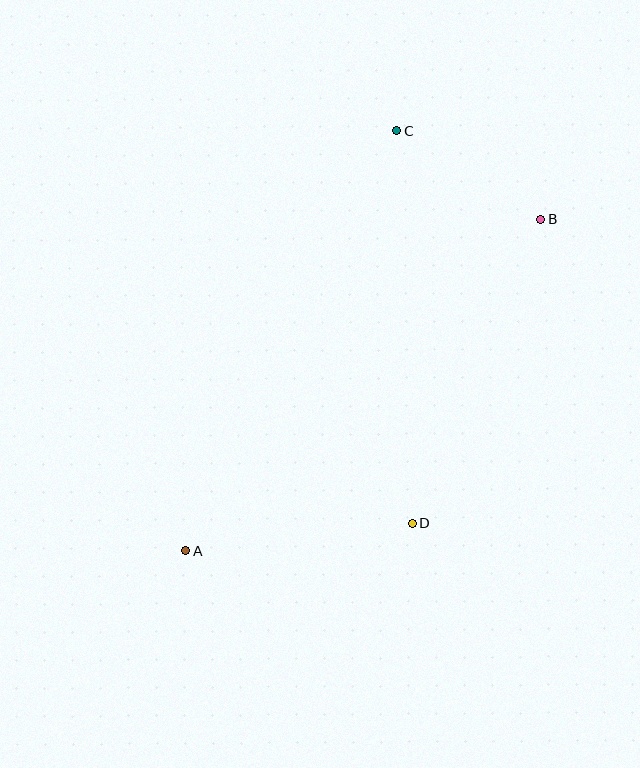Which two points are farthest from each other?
Points A and B are farthest from each other.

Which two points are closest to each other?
Points B and C are closest to each other.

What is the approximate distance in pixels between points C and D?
The distance between C and D is approximately 393 pixels.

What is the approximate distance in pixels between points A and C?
The distance between A and C is approximately 469 pixels.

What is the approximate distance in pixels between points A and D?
The distance between A and D is approximately 228 pixels.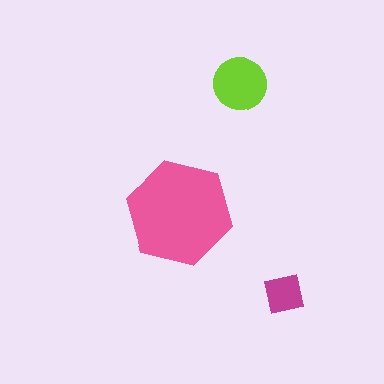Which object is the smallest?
The magenta square.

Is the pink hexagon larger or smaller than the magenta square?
Larger.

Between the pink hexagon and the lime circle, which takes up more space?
The pink hexagon.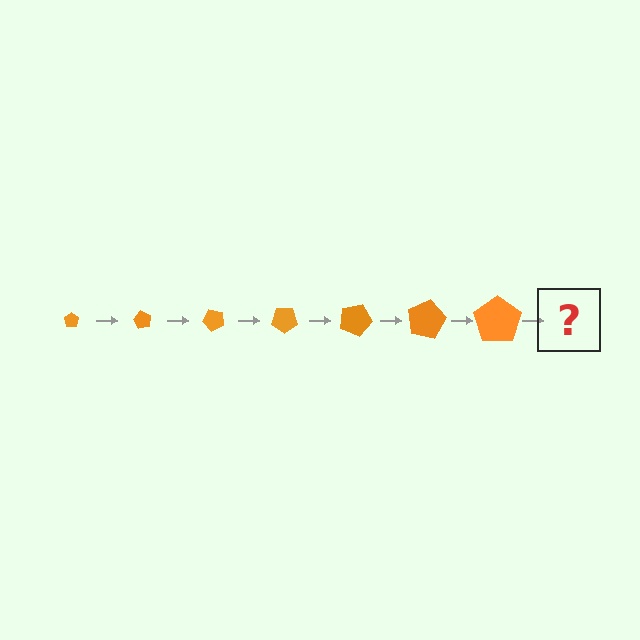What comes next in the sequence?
The next element should be a pentagon, larger than the previous one and rotated 420 degrees from the start.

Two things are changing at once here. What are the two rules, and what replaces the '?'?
The two rules are that the pentagon grows larger each step and it rotates 60 degrees each step. The '?' should be a pentagon, larger than the previous one and rotated 420 degrees from the start.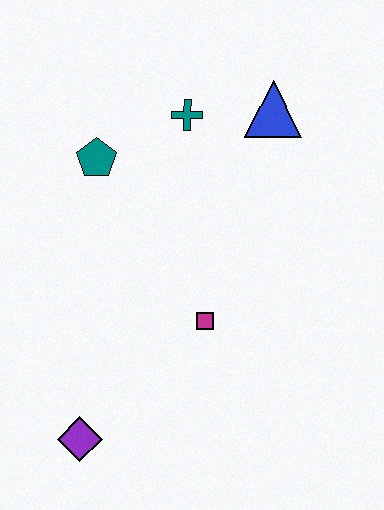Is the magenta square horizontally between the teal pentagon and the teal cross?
No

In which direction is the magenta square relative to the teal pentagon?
The magenta square is below the teal pentagon.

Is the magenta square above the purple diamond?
Yes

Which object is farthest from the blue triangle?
The purple diamond is farthest from the blue triangle.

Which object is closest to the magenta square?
The purple diamond is closest to the magenta square.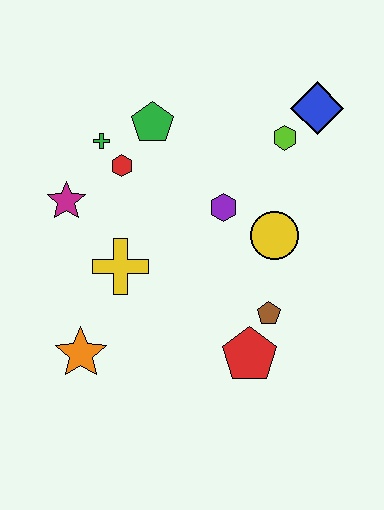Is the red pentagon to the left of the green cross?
No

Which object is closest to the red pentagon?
The brown pentagon is closest to the red pentagon.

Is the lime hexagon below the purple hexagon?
No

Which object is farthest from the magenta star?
The blue diamond is farthest from the magenta star.